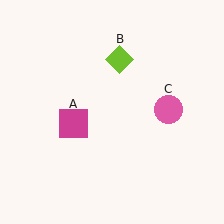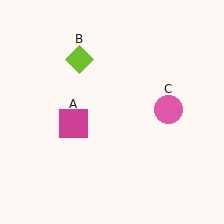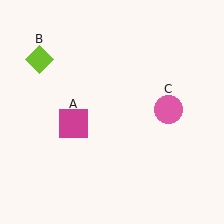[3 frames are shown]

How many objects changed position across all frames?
1 object changed position: lime diamond (object B).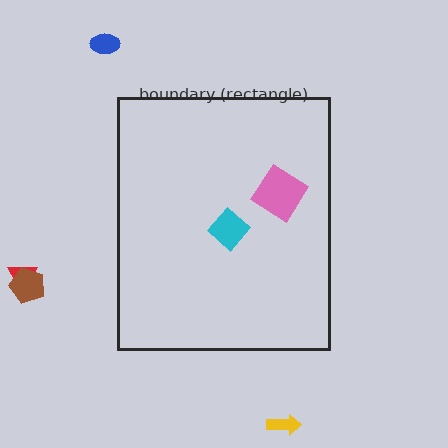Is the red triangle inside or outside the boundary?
Outside.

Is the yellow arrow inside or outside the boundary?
Outside.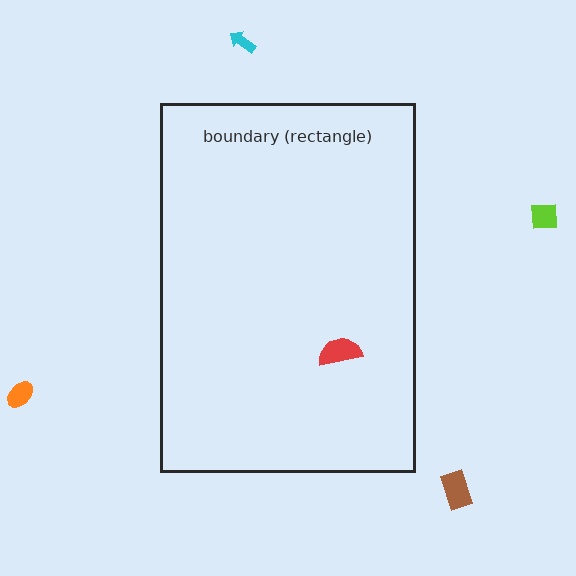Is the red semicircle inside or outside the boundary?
Inside.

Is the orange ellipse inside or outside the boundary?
Outside.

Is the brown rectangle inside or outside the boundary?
Outside.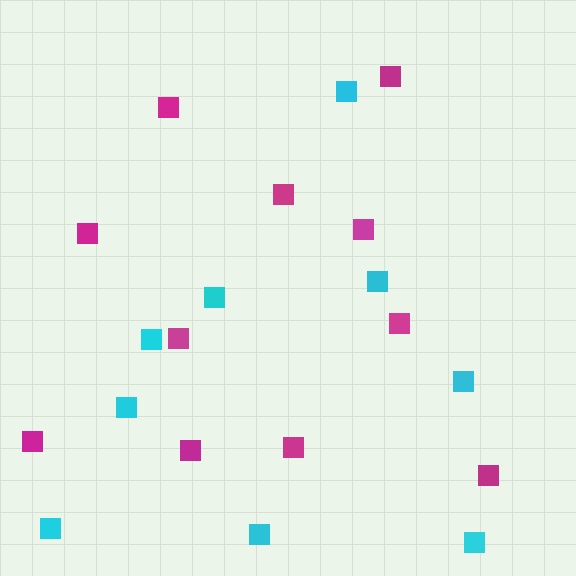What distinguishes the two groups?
There are 2 groups: one group of magenta squares (11) and one group of cyan squares (9).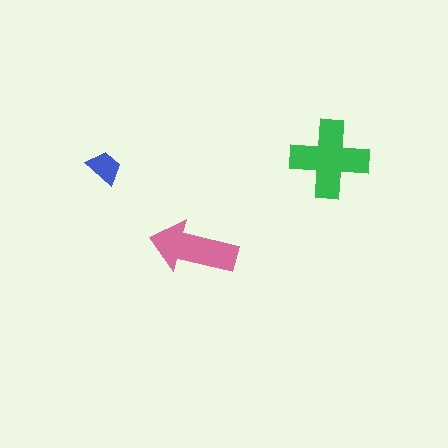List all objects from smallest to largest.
The blue trapezoid, the pink arrow, the green cross.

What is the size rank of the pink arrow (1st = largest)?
2nd.